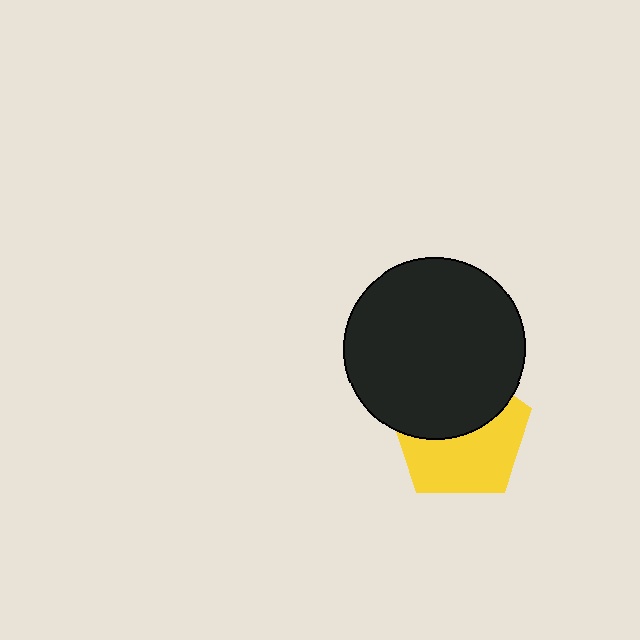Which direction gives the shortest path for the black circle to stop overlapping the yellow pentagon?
Moving up gives the shortest separation.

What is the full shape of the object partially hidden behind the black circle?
The partially hidden object is a yellow pentagon.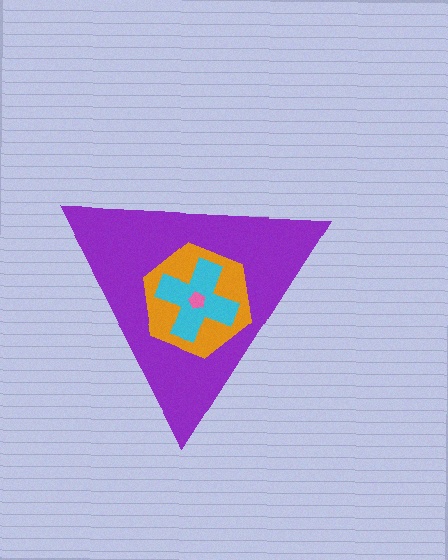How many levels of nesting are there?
4.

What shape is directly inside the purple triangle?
The orange hexagon.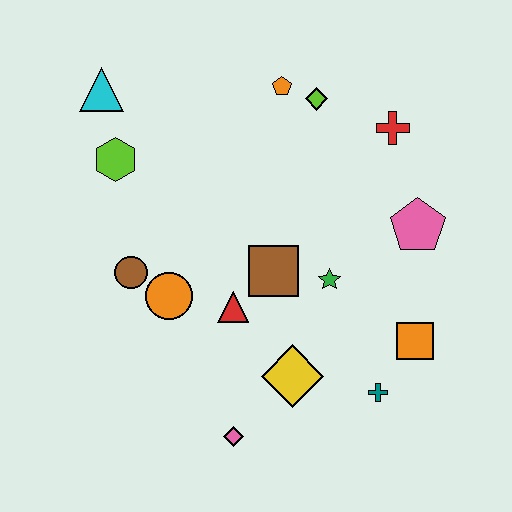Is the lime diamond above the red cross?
Yes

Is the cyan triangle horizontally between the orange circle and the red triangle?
No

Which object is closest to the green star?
The brown square is closest to the green star.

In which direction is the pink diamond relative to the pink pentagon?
The pink diamond is below the pink pentagon.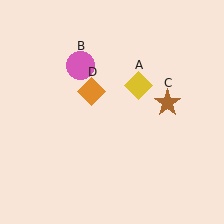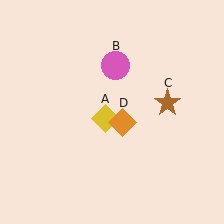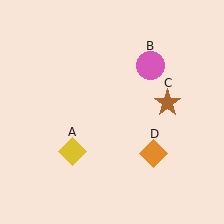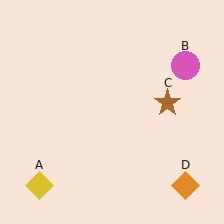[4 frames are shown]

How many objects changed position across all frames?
3 objects changed position: yellow diamond (object A), pink circle (object B), orange diamond (object D).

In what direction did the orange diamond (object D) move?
The orange diamond (object D) moved down and to the right.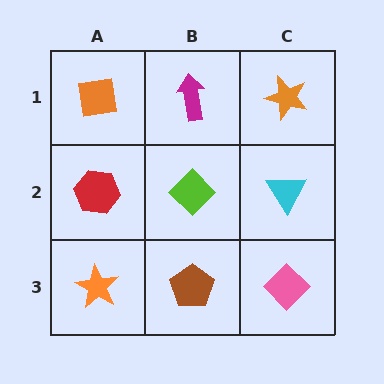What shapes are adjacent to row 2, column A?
An orange square (row 1, column A), an orange star (row 3, column A), a lime diamond (row 2, column B).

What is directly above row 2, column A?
An orange square.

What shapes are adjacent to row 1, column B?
A lime diamond (row 2, column B), an orange square (row 1, column A), an orange star (row 1, column C).